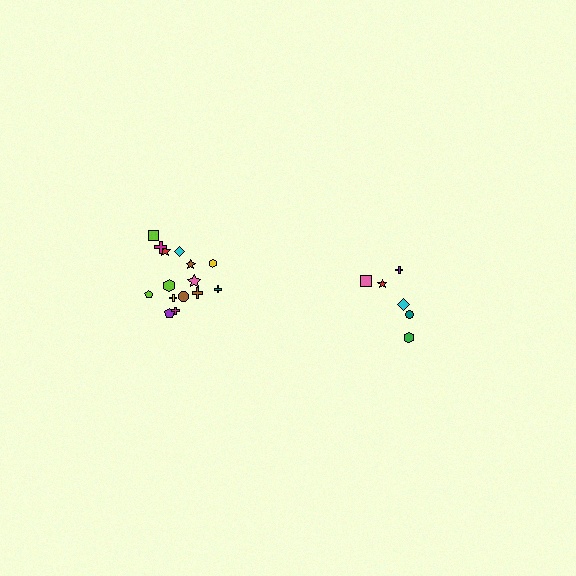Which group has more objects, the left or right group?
The left group.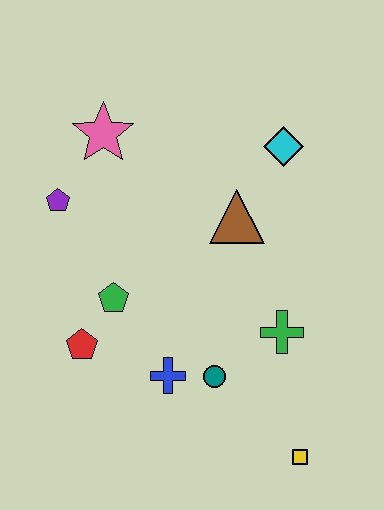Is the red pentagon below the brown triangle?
Yes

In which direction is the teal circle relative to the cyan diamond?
The teal circle is below the cyan diamond.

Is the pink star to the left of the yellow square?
Yes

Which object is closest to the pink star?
The purple pentagon is closest to the pink star.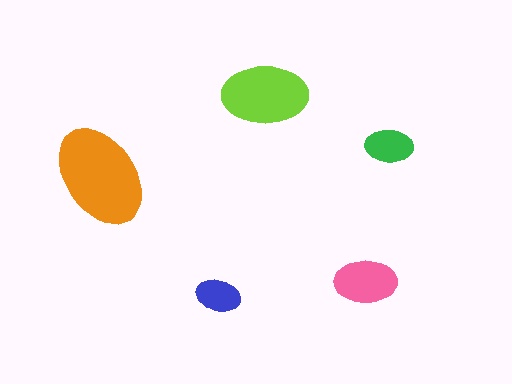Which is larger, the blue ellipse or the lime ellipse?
The lime one.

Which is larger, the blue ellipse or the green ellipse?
The green one.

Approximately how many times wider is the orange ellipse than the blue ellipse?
About 2.5 times wider.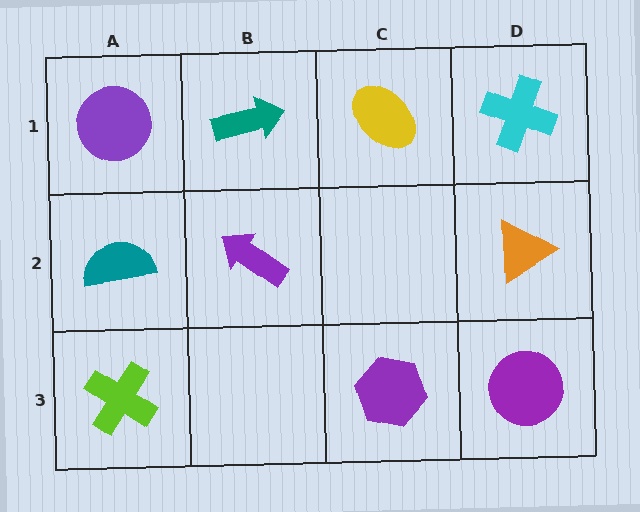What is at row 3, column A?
A lime cross.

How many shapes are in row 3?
3 shapes.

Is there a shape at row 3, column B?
No, that cell is empty.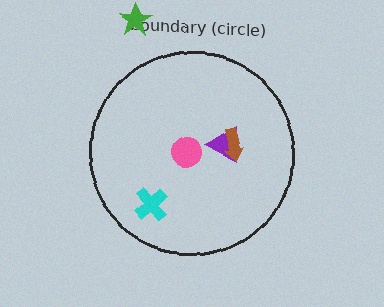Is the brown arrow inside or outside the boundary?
Inside.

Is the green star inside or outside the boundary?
Outside.